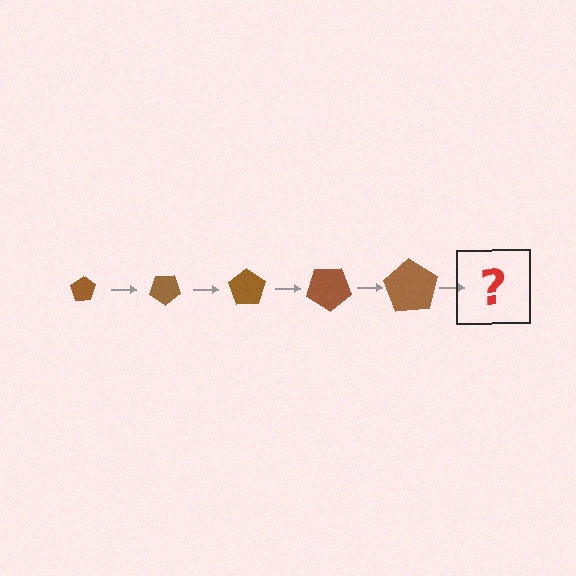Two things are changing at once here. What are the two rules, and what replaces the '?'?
The two rules are that the pentagon grows larger each step and it rotates 35 degrees each step. The '?' should be a pentagon, larger than the previous one and rotated 175 degrees from the start.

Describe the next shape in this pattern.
It should be a pentagon, larger than the previous one and rotated 175 degrees from the start.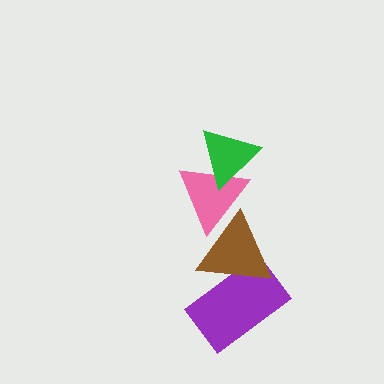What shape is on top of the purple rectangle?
The brown triangle is on top of the purple rectangle.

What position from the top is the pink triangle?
The pink triangle is 2nd from the top.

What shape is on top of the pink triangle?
The green triangle is on top of the pink triangle.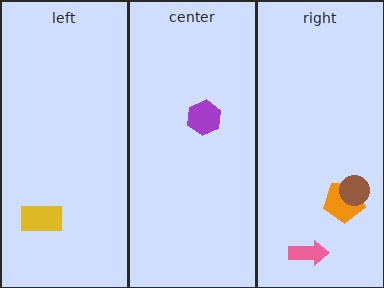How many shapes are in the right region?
3.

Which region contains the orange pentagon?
The right region.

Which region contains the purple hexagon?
The center region.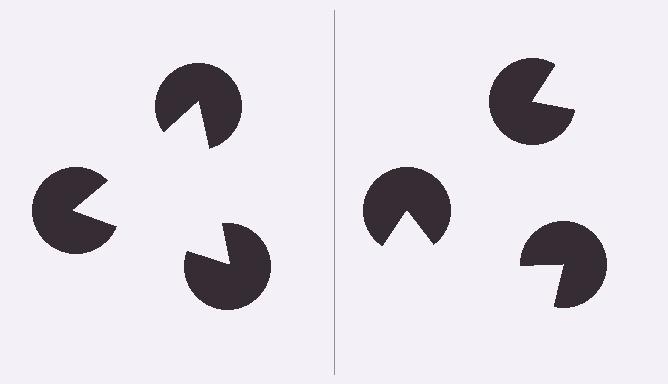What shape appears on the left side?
An illusory triangle.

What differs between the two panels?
The pac-man discs are positioned identically on both sides; only the wedge orientations differ. On the left they align to a triangle; on the right they are misaligned.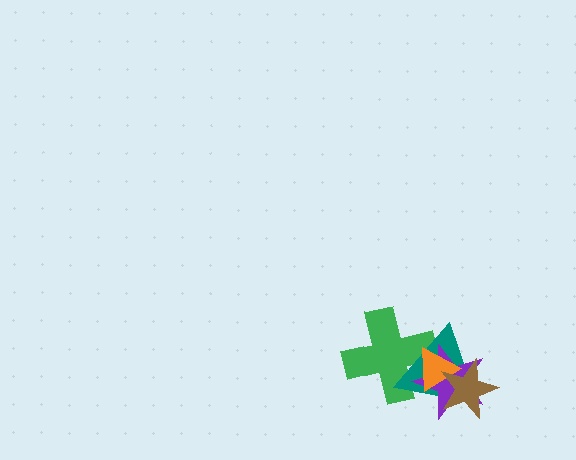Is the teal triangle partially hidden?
Yes, it is partially covered by another shape.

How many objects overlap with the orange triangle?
4 objects overlap with the orange triangle.